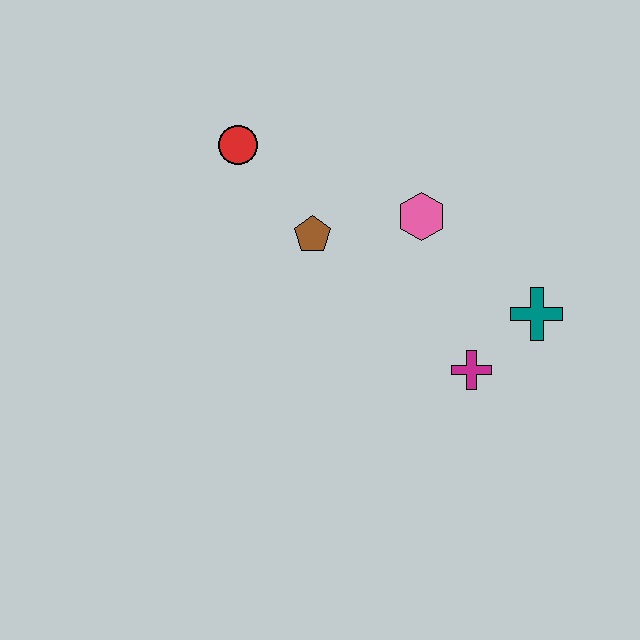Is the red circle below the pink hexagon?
No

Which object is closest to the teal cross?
The magenta cross is closest to the teal cross.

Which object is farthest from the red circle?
The teal cross is farthest from the red circle.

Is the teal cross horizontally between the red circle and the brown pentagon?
No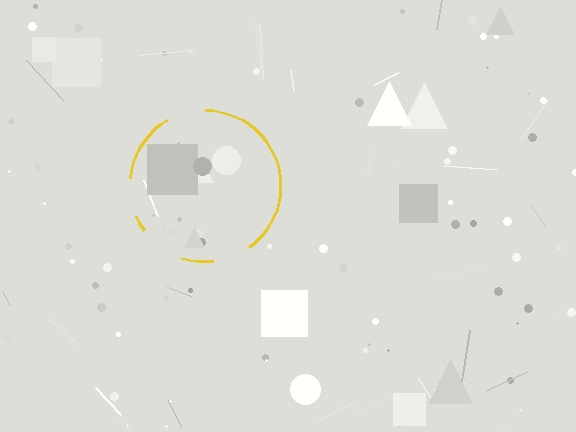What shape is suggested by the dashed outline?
The dashed outline suggests a circle.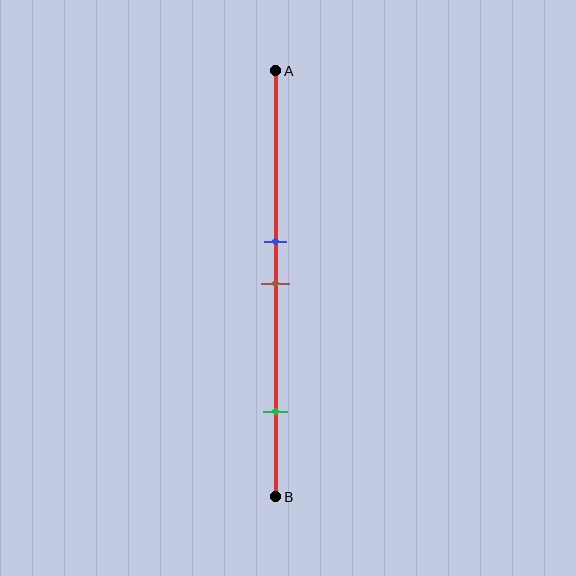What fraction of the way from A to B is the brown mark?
The brown mark is approximately 50% (0.5) of the way from A to B.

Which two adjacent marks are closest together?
The blue and brown marks are the closest adjacent pair.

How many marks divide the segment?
There are 3 marks dividing the segment.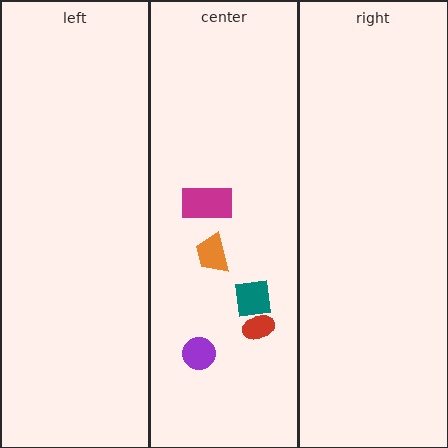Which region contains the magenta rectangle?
The center region.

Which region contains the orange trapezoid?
The center region.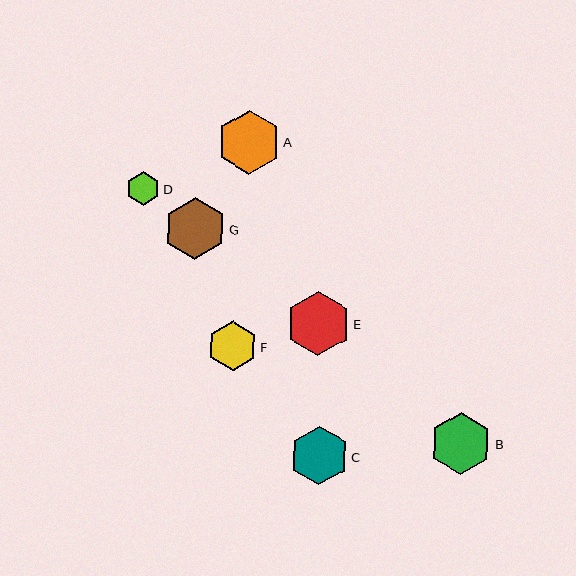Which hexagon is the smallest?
Hexagon D is the smallest with a size of approximately 34 pixels.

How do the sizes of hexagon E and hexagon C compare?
Hexagon E and hexagon C are approximately the same size.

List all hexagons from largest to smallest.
From largest to smallest: E, A, B, G, C, F, D.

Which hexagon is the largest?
Hexagon E is the largest with a size of approximately 64 pixels.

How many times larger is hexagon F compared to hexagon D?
Hexagon F is approximately 1.5 times the size of hexagon D.